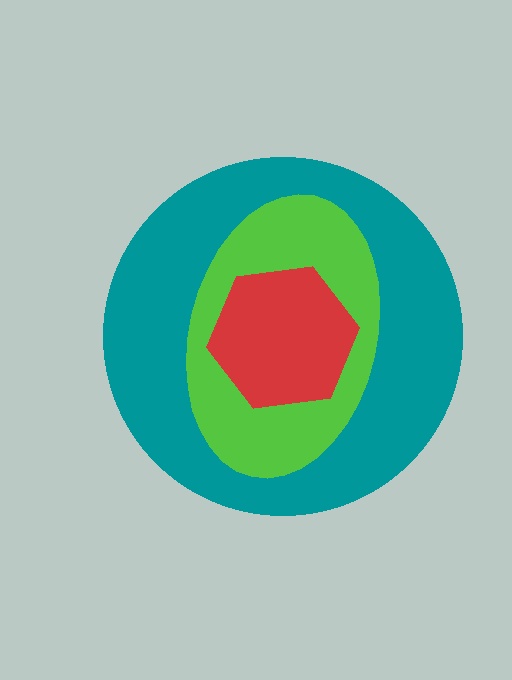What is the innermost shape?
The red hexagon.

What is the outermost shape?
The teal circle.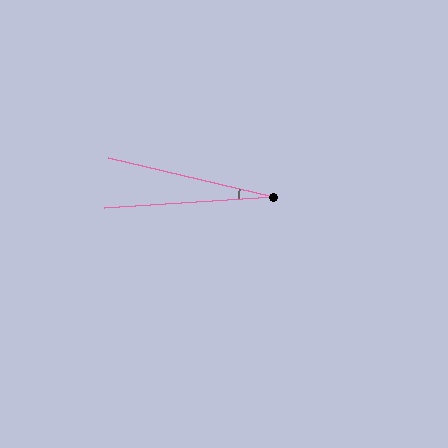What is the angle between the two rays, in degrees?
Approximately 17 degrees.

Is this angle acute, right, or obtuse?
It is acute.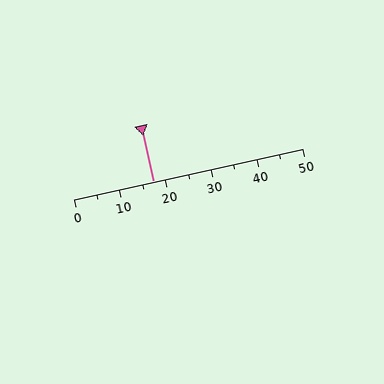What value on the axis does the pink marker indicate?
The marker indicates approximately 17.5.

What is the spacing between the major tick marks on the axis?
The major ticks are spaced 10 apart.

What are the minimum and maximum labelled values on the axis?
The axis runs from 0 to 50.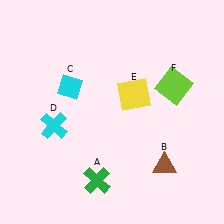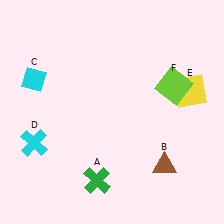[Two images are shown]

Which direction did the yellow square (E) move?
The yellow square (E) moved right.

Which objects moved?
The objects that moved are: the cyan diamond (C), the cyan cross (D), the yellow square (E).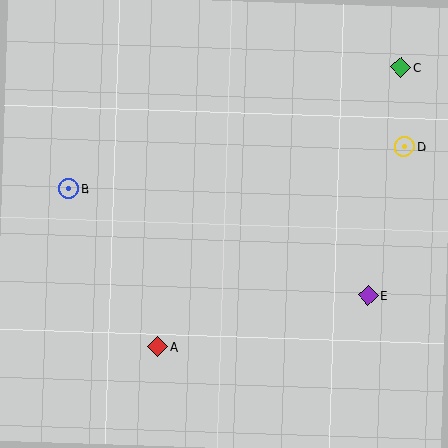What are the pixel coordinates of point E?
Point E is at (368, 296).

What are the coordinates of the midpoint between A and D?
The midpoint between A and D is at (281, 246).